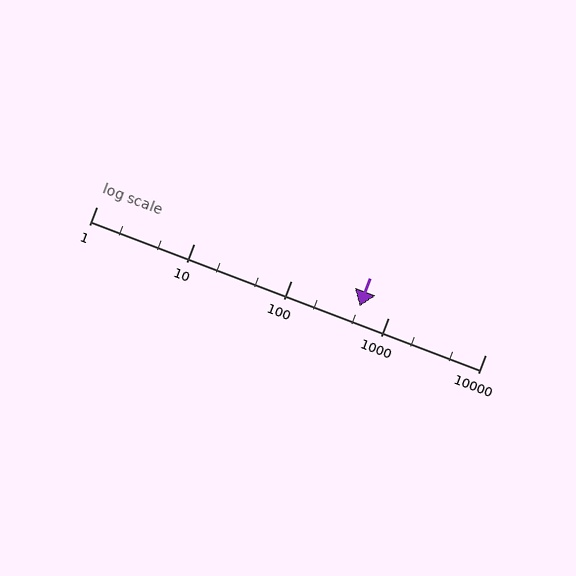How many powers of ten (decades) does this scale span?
The scale spans 4 decades, from 1 to 10000.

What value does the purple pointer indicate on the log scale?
The pointer indicates approximately 510.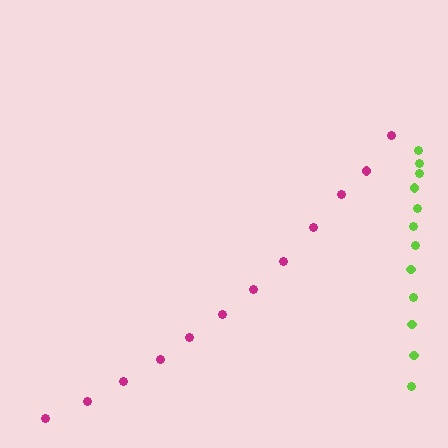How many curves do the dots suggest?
There are 2 distinct paths.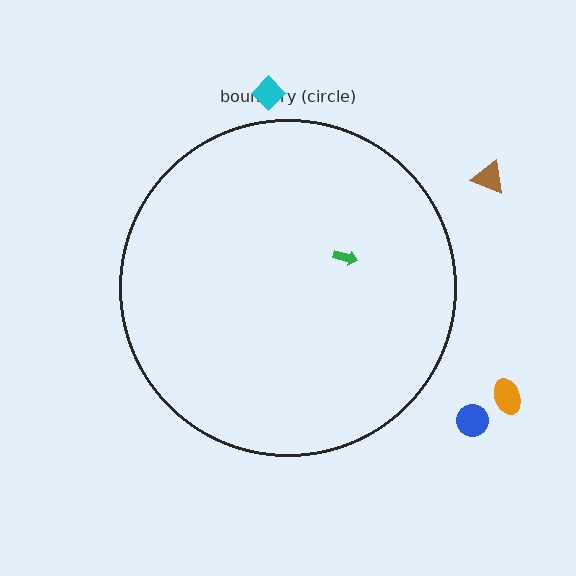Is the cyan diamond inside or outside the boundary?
Outside.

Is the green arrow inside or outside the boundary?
Inside.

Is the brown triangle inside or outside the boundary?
Outside.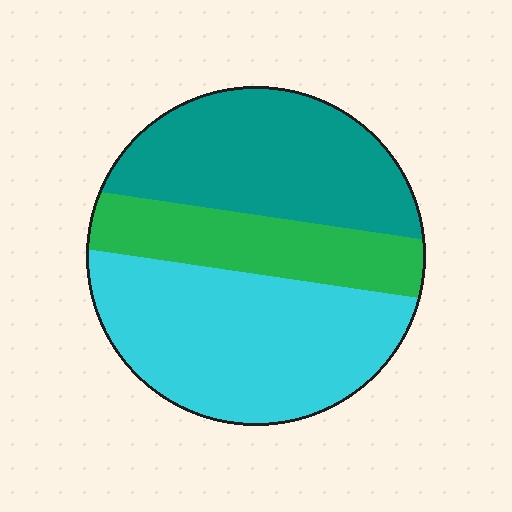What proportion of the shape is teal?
Teal covers around 35% of the shape.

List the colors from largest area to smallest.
From largest to smallest: cyan, teal, green.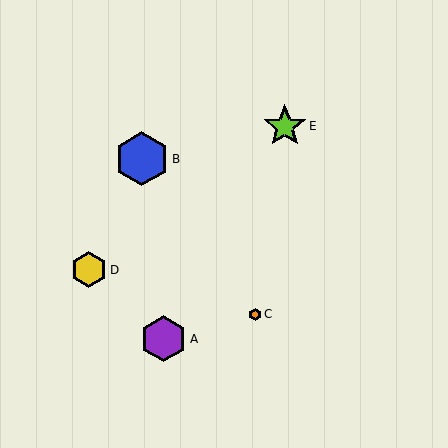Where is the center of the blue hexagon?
The center of the blue hexagon is at (142, 159).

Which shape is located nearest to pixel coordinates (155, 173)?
The blue hexagon (labeled B) at (142, 159) is nearest to that location.